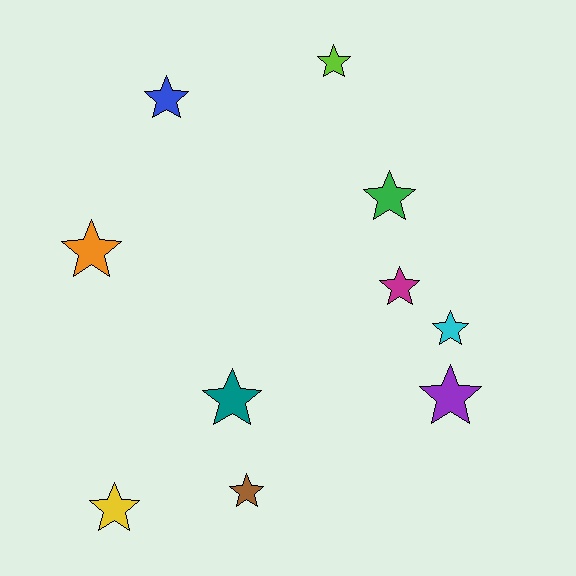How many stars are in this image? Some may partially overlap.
There are 10 stars.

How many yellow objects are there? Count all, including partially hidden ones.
There is 1 yellow object.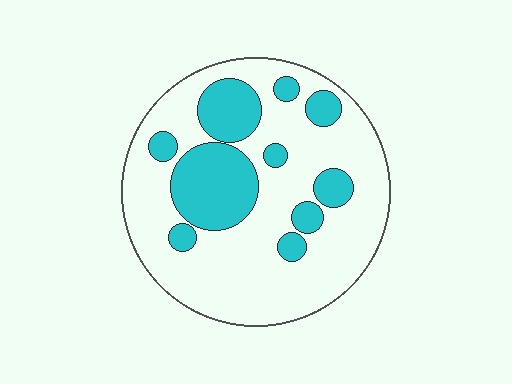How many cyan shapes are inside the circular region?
10.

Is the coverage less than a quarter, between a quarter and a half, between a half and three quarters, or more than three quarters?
Between a quarter and a half.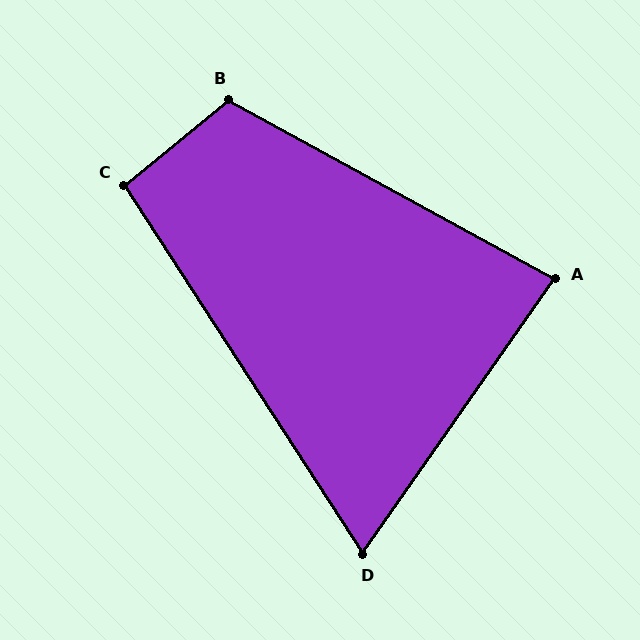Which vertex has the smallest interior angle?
D, at approximately 68 degrees.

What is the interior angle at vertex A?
Approximately 84 degrees (acute).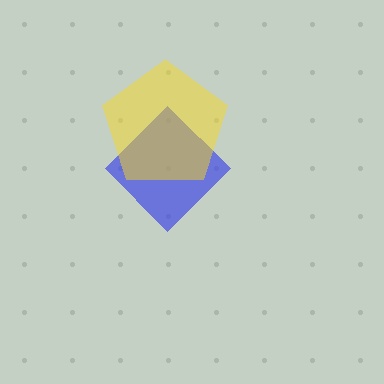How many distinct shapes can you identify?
There are 2 distinct shapes: a blue diamond, a yellow pentagon.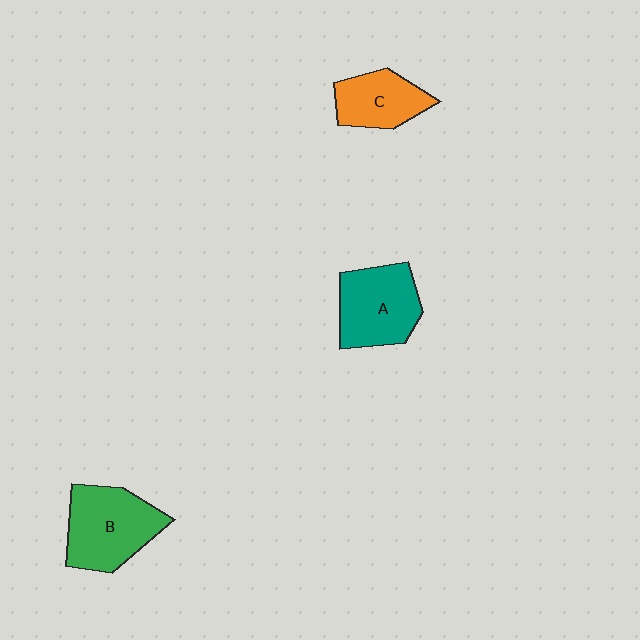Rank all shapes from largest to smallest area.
From largest to smallest: B (green), A (teal), C (orange).